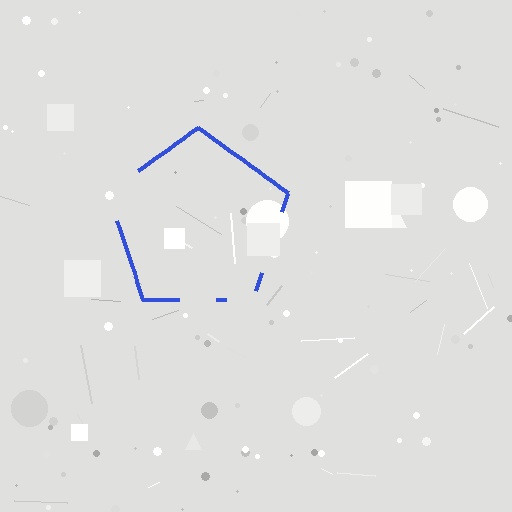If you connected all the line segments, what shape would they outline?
They would outline a pentagon.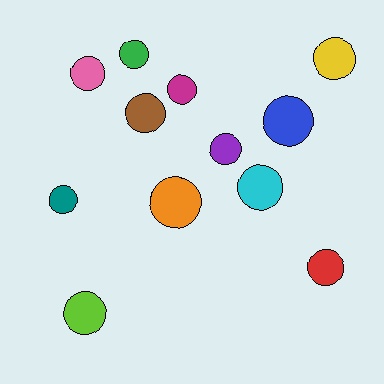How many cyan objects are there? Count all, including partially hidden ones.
There is 1 cyan object.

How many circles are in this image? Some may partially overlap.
There are 12 circles.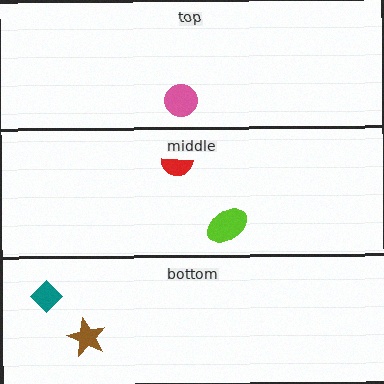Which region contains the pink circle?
The top region.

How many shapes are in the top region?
1.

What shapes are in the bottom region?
The teal diamond, the brown star.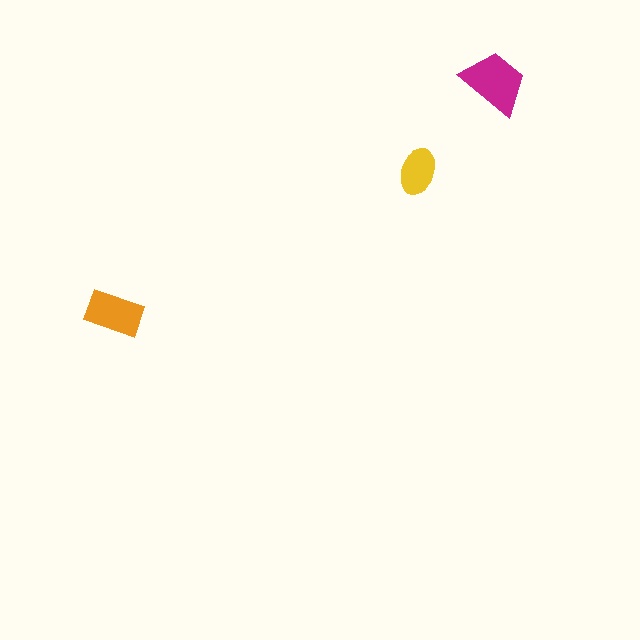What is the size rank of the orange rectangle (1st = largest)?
2nd.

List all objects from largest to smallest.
The magenta trapezoid, the orange rectangle, the yellow ellipse.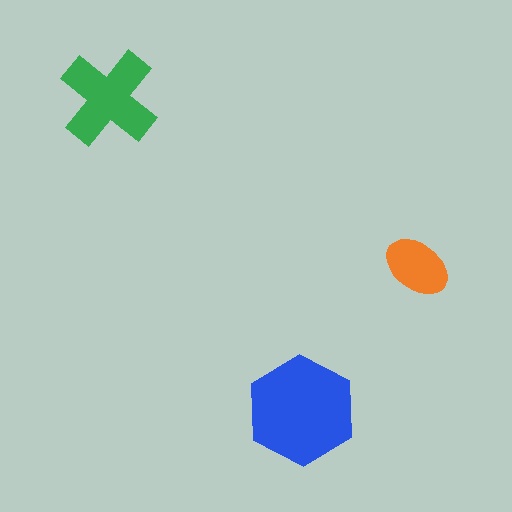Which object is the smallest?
The orange ellipse.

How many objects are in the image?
There are 3 objects in the image.